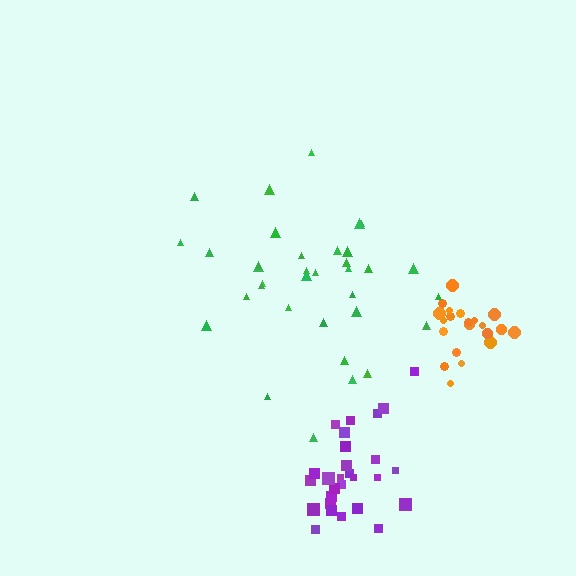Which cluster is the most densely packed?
Orange.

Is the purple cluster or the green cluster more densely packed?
Purple.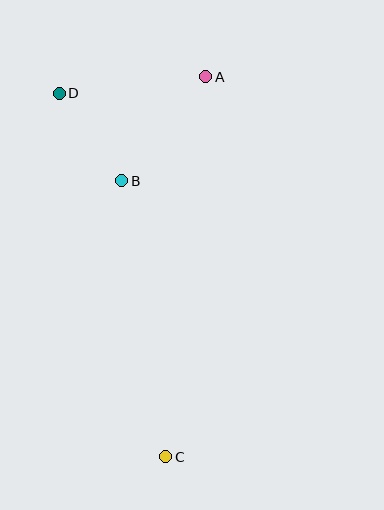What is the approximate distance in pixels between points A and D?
The distance between A and D is approximately 147 pixels.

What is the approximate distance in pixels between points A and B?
The distance between A and B is approximately 134 pixels.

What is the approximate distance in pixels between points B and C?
The distance between B and C is approximately 279 pixels.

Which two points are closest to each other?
Points B and D are closest to each other.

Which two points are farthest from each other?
Points A and C are farthest from each other.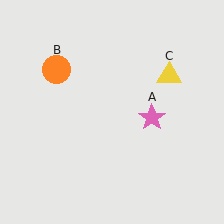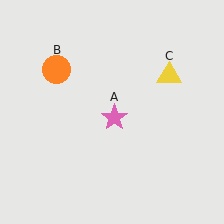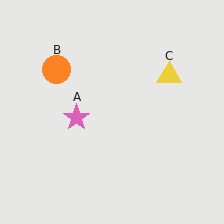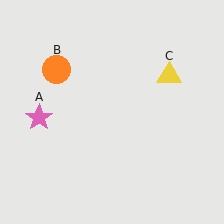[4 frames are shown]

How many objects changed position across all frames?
1 object changed position: pink star (object A).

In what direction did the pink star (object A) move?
The pink star (object A) moved left.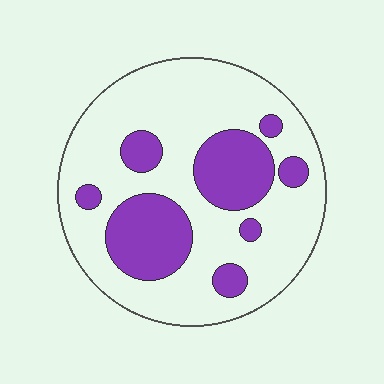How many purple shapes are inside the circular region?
8.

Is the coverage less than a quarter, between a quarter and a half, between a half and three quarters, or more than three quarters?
Between a quarter and a half.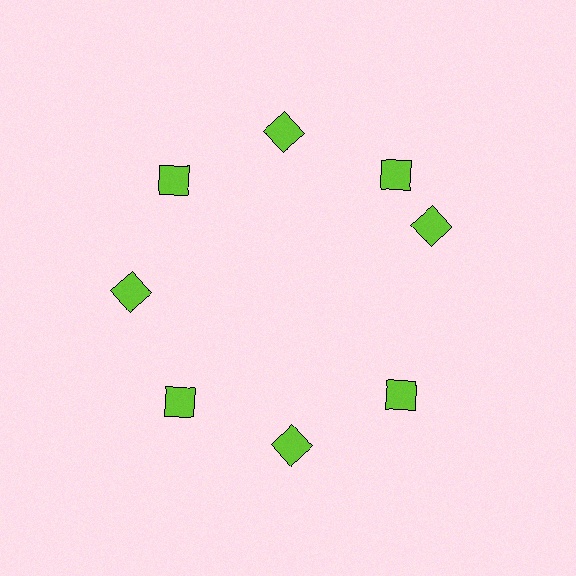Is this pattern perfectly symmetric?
No. The 8 lime diamonds are arranged in a ring, but one element near the 3 o'clock position is rotated out of alignment along the ring, breaking the 8-fold rotational symmetry.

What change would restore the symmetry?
The symmetry would be restored by rotating it back into even spacing with its neighbors so that all 8 diamonds sit at equal angles and equal distance from the center.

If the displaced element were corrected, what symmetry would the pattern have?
It would have 8-fold rotational symmetry — the pattern would map onto itself every 45 degrees.